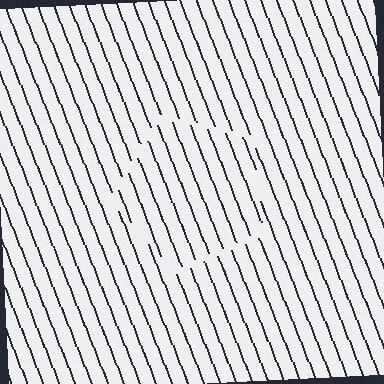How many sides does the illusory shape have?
5 sides — the line-ends trace a pentagon.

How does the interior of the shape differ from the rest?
The interior of the shape contains the same grating, shifted by half a period — the contour is defined by the phase discontinuity where line-ends from the inner and outer gratings abut.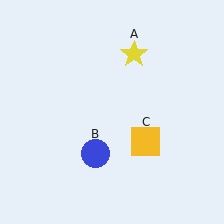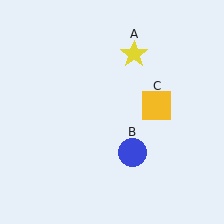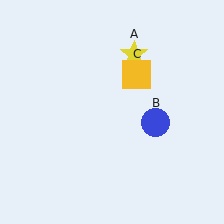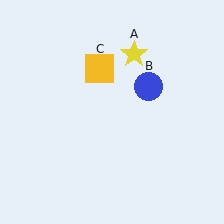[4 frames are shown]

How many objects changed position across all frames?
2 objects changed position: blue circle (object B), yellow square (object C).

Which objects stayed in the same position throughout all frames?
Yellow star (object A) remained stationary.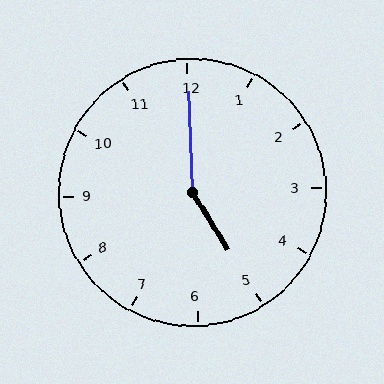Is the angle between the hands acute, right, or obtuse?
It is obtuse.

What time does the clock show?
5:00.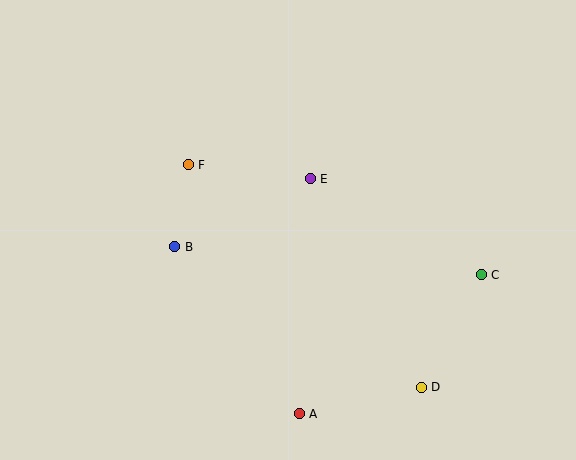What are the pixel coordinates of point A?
Point A is at (299, 414).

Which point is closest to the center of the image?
Point E at (310, 179) is closest to the center.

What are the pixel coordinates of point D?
Point D is at (421, 387).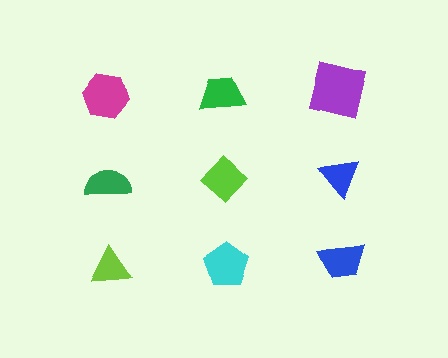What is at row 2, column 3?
A blue triangle.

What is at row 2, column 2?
A lime diamond.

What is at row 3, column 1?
A lime triangle.